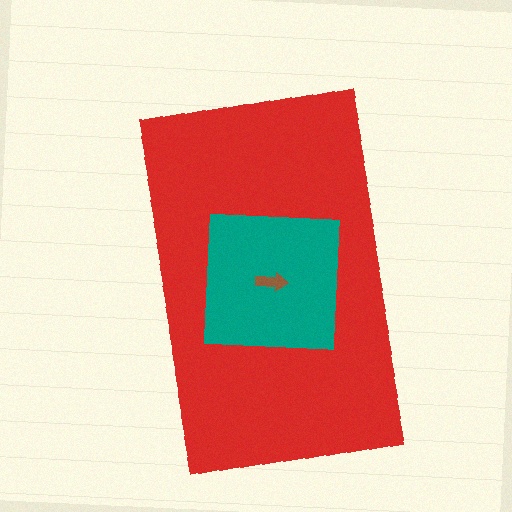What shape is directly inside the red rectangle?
The teal square.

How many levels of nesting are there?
3.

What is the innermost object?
The brown arrow.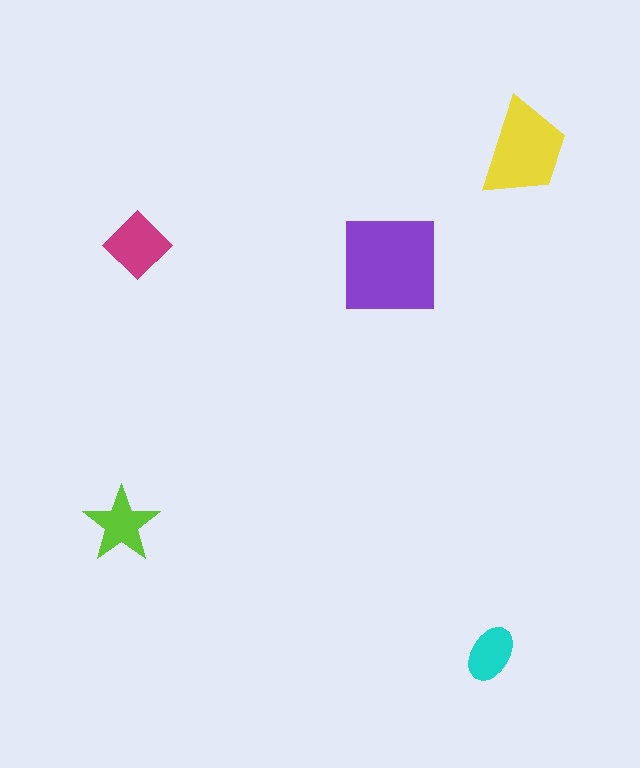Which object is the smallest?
The cyan ellipse.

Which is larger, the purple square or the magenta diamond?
The purple square.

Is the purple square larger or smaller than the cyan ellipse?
Larger.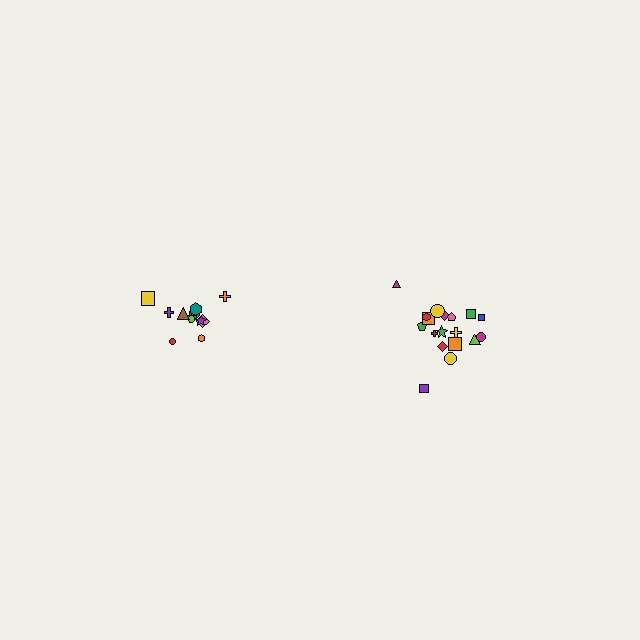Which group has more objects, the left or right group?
The right group.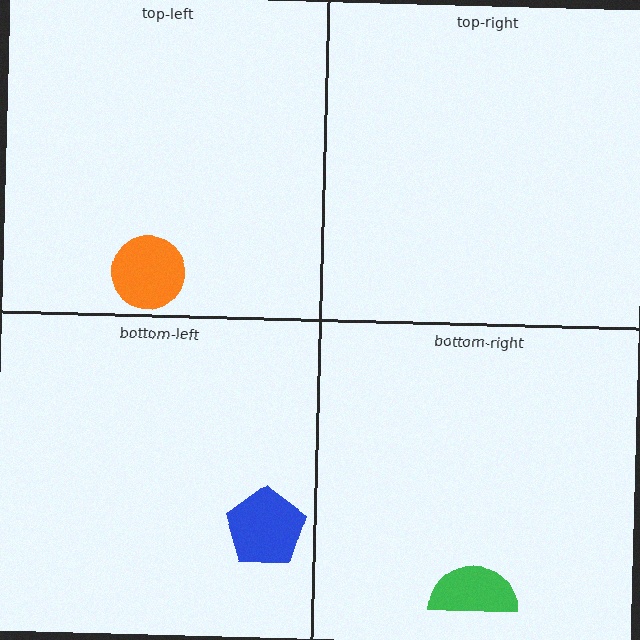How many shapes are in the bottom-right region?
1.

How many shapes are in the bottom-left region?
1.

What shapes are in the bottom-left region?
The blue pentagon.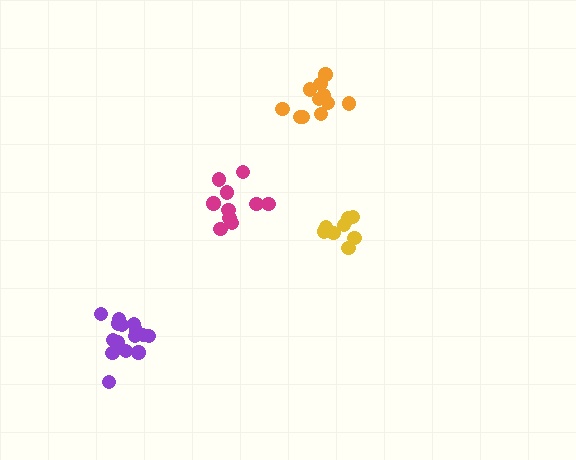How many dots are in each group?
Group 1: 9 dots, Group 2: 10 dots, Group 3: 15 dots, Group 4: 11 dots (45 total).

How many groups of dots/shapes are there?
There are 4 groups.